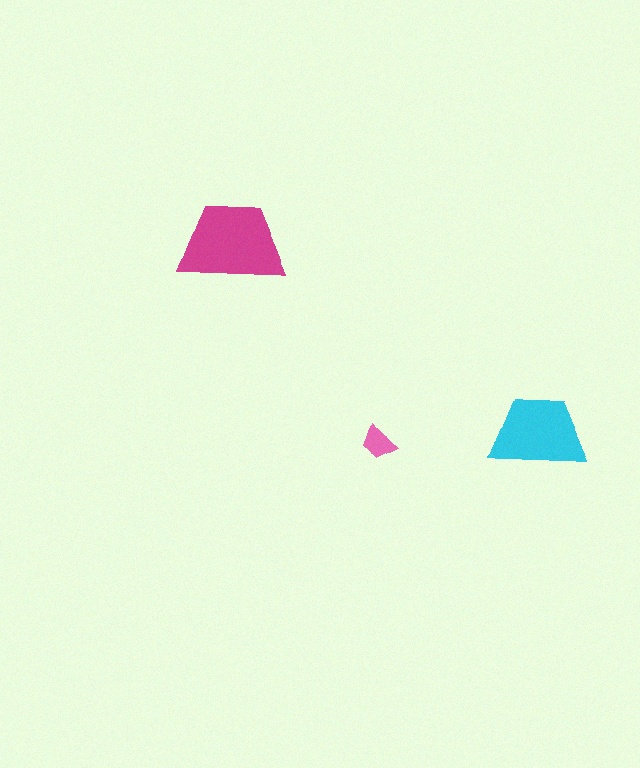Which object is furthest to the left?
The magenta trapezoid is leftmost.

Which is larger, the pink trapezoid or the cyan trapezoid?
The cyan one.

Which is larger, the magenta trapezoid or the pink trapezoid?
The magenta one.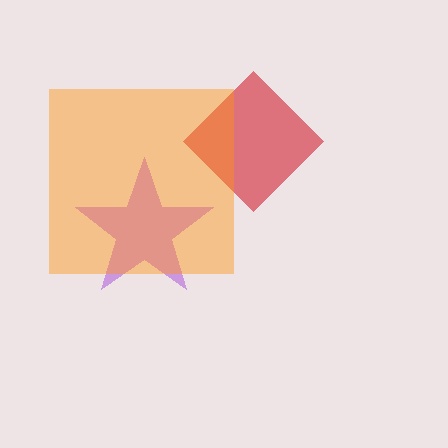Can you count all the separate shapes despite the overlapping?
Yes, there are 3 separate shapes.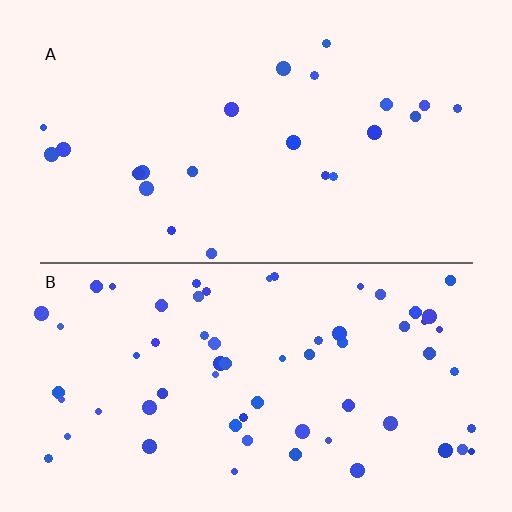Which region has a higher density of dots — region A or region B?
B (the bottom).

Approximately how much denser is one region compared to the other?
Approximately 2.8× — region B over region A.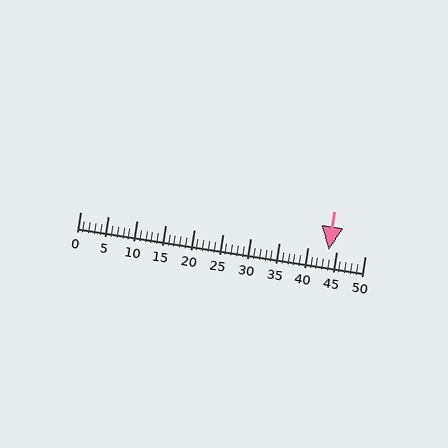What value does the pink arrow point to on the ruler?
The pink arrow points to approximately 44.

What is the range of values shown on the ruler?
The ruler shows values from 0 to 50.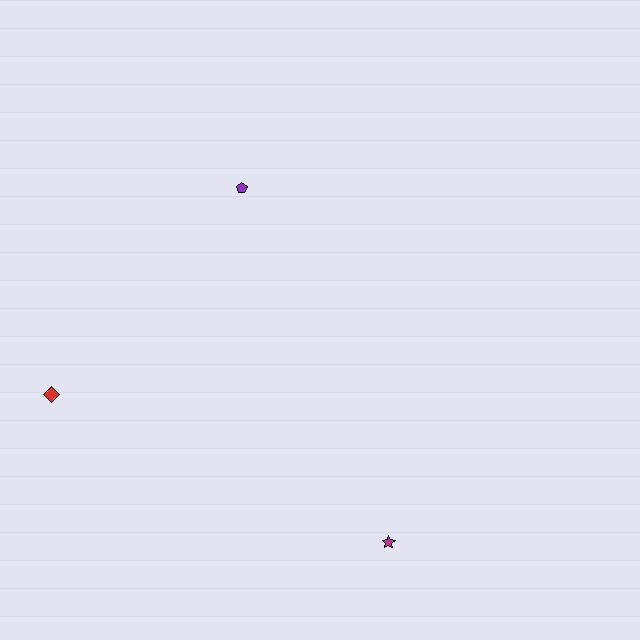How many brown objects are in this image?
There are no brown objects.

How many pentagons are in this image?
There is 1 pentagon.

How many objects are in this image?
There are 3 objects.